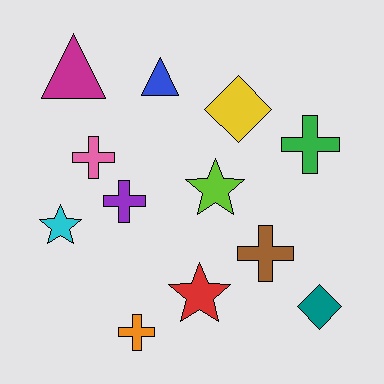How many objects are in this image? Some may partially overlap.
There are 12 objects.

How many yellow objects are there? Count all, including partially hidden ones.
There is 1 yellow object.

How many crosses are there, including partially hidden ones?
There are 5 crosses.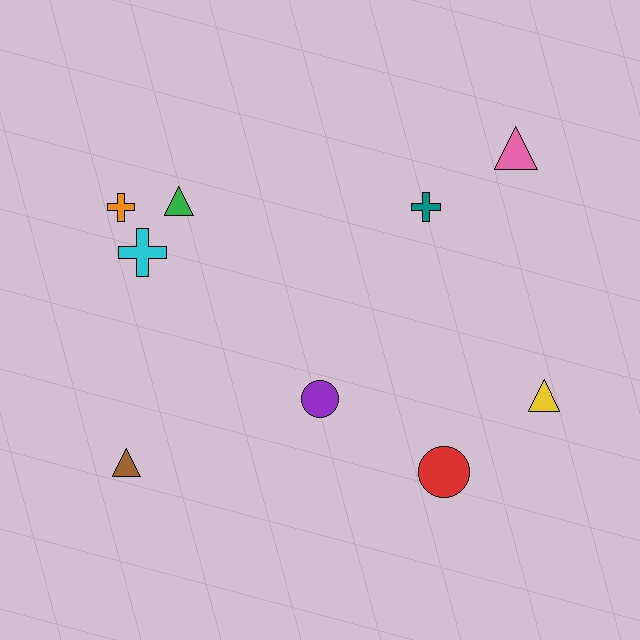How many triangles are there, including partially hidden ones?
There are 4 triangles.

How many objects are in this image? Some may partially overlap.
There are 9 objects.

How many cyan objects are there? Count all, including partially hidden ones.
There is 1 cyan object.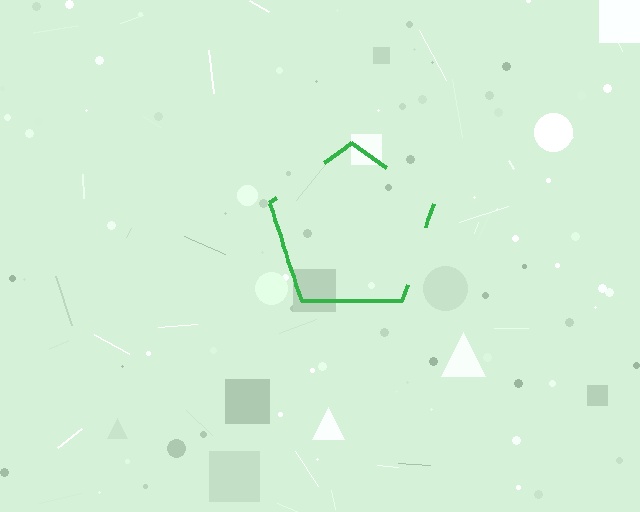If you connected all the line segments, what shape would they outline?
They would outline a pentagon.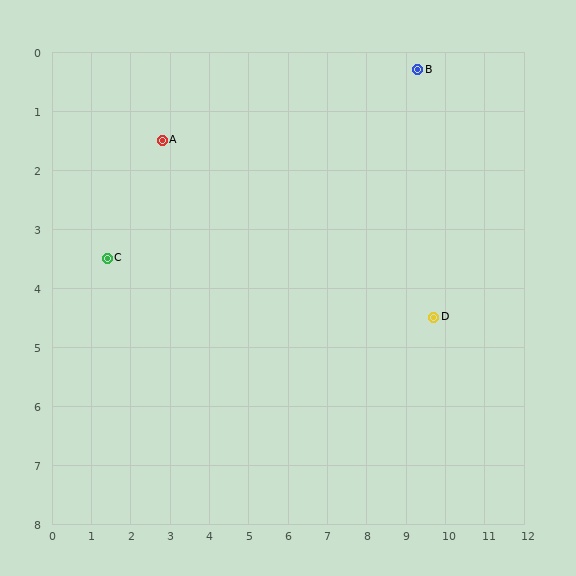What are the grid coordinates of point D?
Point D is at approximately (9.7, 4.5).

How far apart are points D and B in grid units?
Points D and B are about 4.2 grid units apart.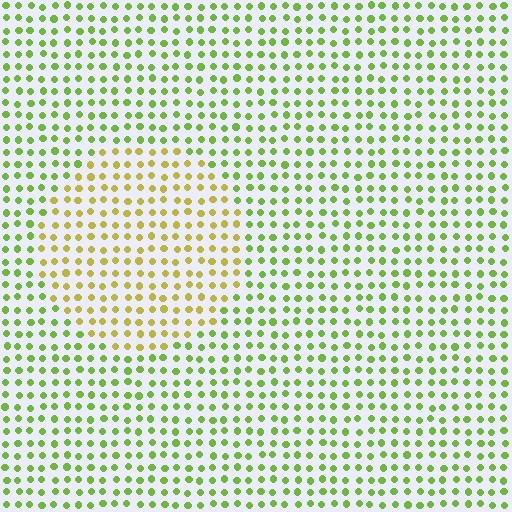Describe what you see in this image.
The image is filled with small lime elements in a uniform arrangement. A circle-shaped region is visible where the elements are tinted to a slightly different hue, forming a subtle color boundary.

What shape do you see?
I see a circle.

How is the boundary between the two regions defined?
The boundary is defined purely by a slight shift in hue (about 36 degrees). Spacing, size, and orientation are identical on both sides.